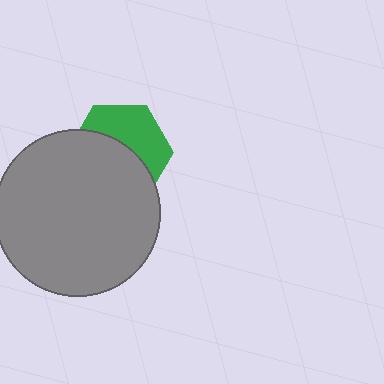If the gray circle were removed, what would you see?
You would see the complete green hexagon.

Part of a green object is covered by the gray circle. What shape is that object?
It is a hexagon.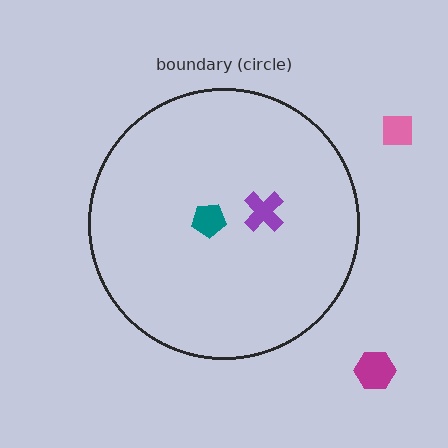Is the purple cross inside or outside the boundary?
Inside.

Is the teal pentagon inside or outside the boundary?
Inside.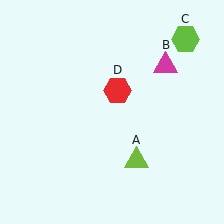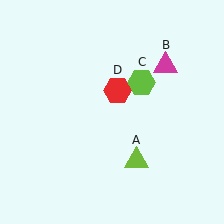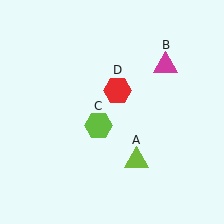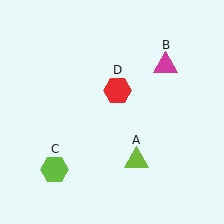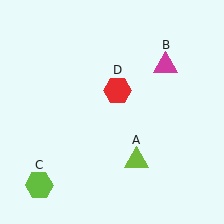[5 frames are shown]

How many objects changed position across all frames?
1 object changed position: lime hexagon (object C).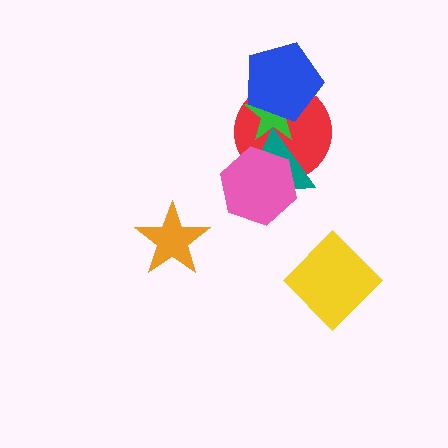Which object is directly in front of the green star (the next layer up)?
The teal triangle is directly in front of the green star.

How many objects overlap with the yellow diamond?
0 objects overlap with the yellow diamond.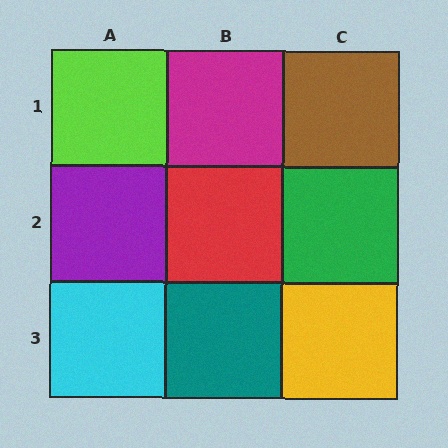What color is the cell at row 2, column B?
Red.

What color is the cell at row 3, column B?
Teal.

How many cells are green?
1 cell is green.